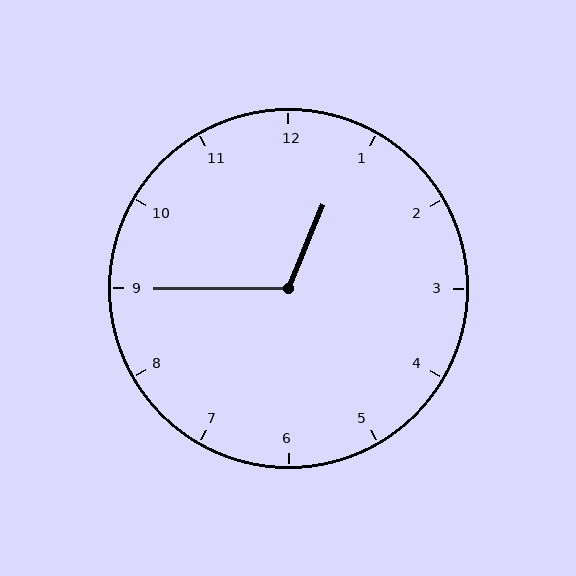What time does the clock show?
12:45.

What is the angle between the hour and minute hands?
Approximately 112 degrees.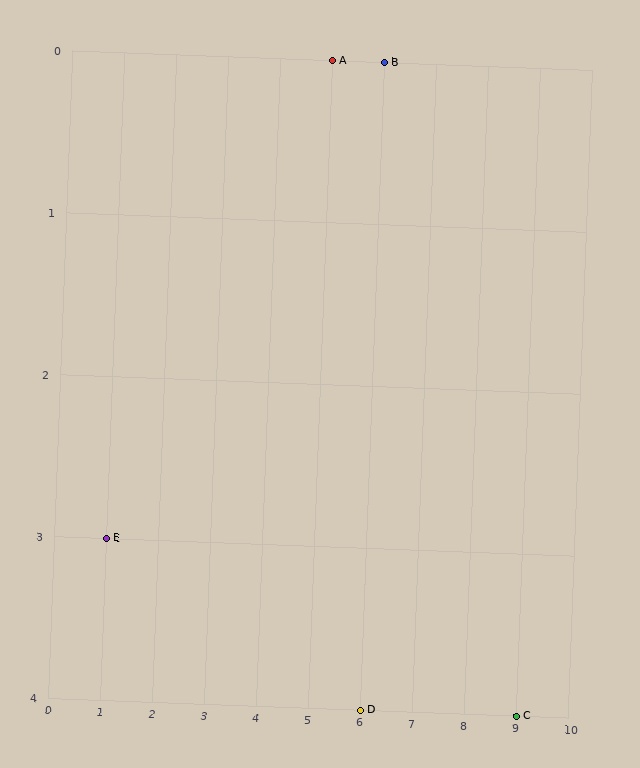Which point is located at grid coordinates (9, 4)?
Point C is at (9, 4).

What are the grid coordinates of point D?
Point D is at grid coordinates (6, 4).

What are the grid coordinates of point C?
Point C is at grid coordinates (9, 4).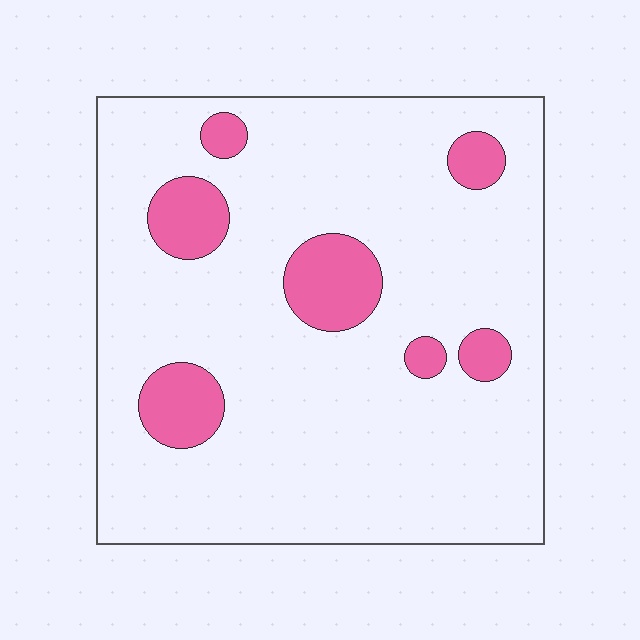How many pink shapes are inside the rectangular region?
7.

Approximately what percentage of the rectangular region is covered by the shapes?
Approximately 15%.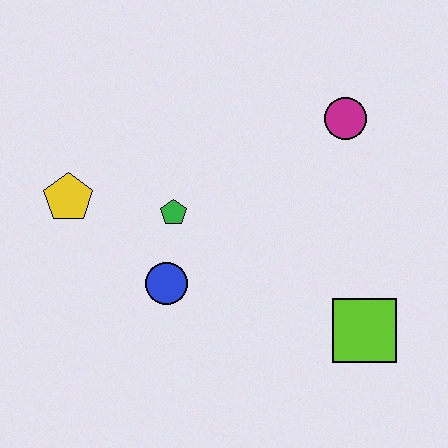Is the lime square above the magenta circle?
No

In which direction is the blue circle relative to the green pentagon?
The blue circle is below the green pentagon.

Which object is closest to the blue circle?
The green pentagon is closest to the blue circle.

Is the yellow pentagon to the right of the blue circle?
No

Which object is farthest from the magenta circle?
The yellow pentagon is farthest from the magenta circle.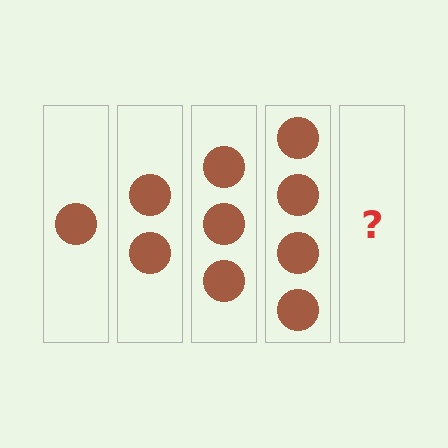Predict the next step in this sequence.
The next step is 5 circles.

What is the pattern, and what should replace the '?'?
The pattern is that each step adds one more circle. The '?' should be 5 circles.